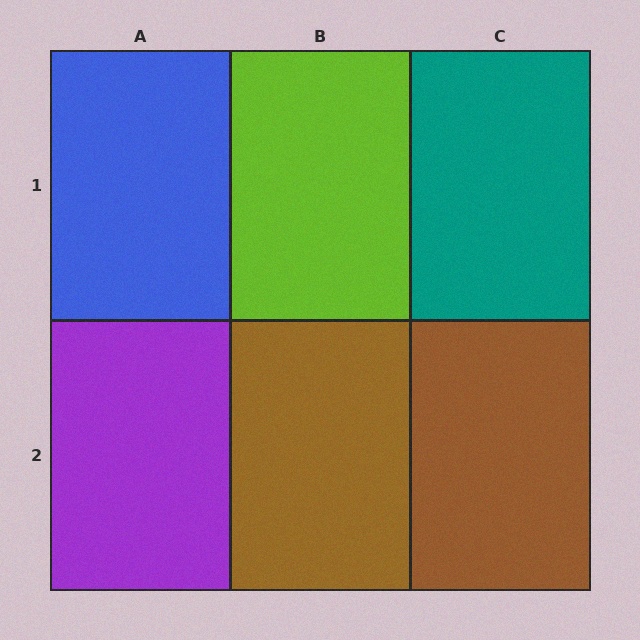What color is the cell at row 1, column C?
Teal.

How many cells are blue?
1 cell is blue.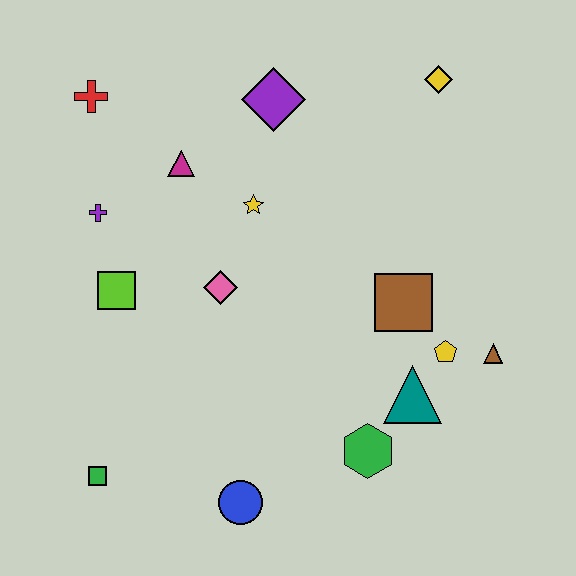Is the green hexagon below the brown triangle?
Yes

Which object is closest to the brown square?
The yellow pentagon is closest to the brown square.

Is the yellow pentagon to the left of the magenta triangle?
No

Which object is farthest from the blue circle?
The yellow diamond is farthest from the blue circle.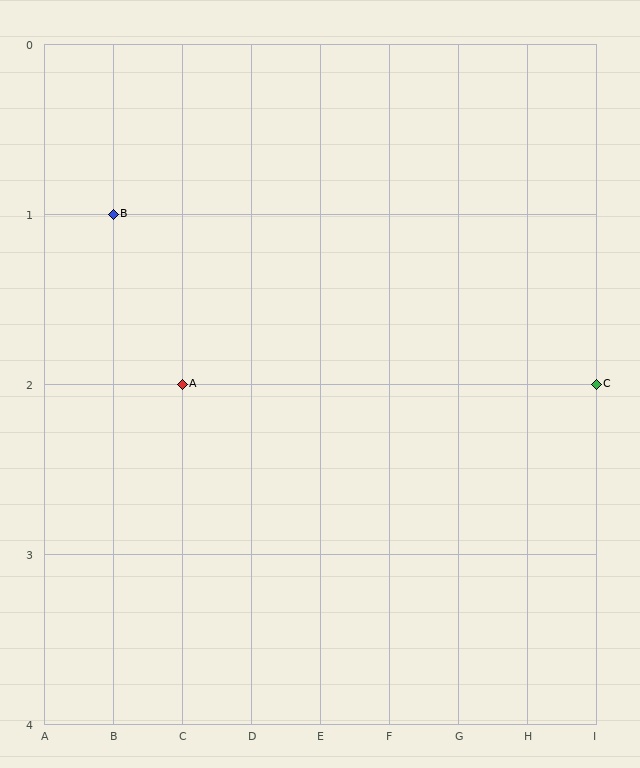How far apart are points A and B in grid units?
Points A and B are 1 column and 1 row apart (about 1.4 grid units diagonally).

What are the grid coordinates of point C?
Point C is at grid coordinates (I, 2).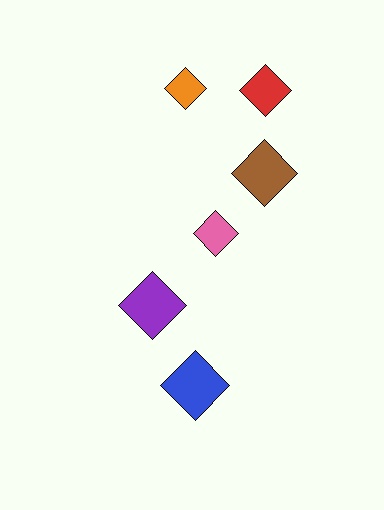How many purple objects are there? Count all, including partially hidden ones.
There is 1 purple object.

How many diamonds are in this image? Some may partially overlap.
There are 6 diamonds.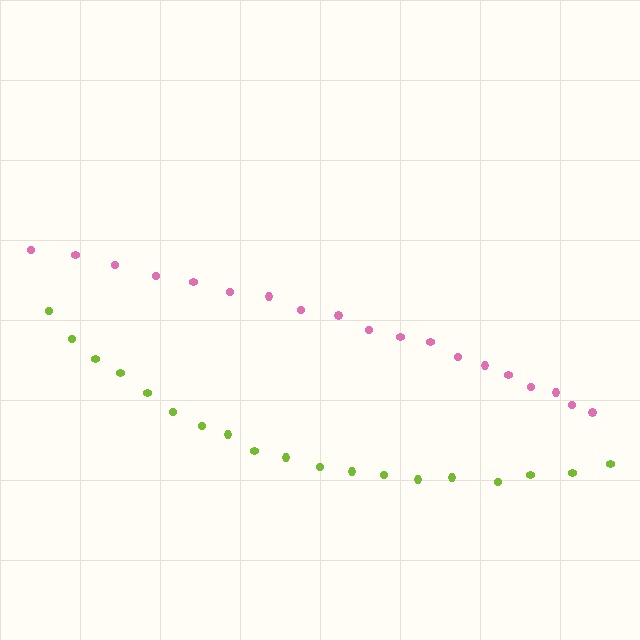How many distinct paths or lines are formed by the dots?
There are 2 distinct paths.